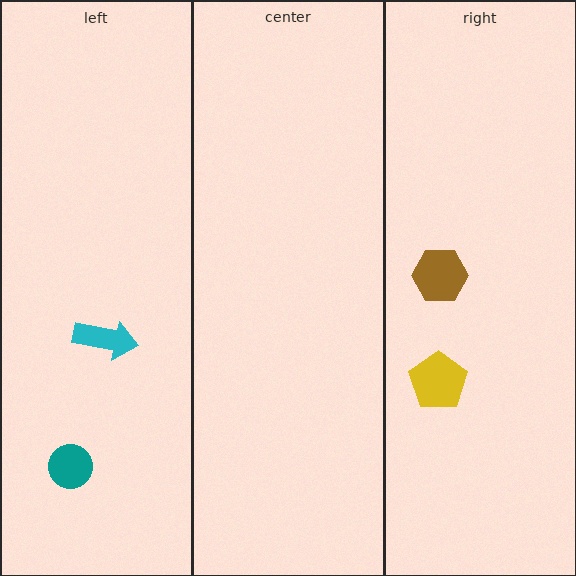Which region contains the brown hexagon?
The right region.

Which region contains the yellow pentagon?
The right region.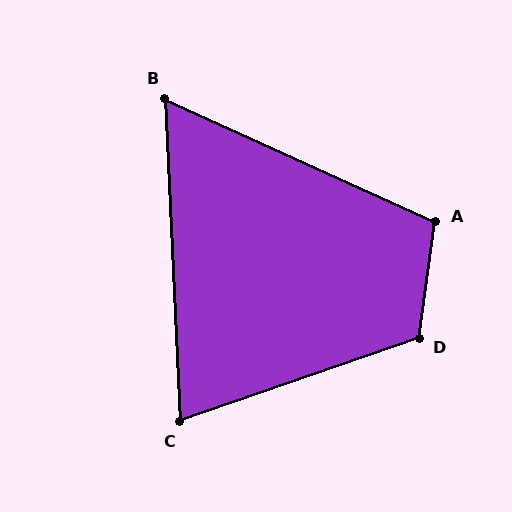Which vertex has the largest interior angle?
D, at approximately 117 degrees.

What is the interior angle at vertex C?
Approximately 73 degrees (acute).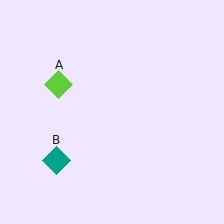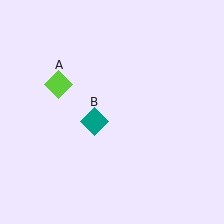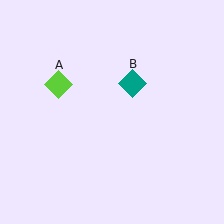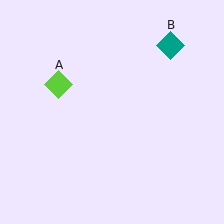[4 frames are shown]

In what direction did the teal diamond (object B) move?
The teal diamond (object B) moved up and to the right.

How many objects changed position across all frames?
1 object changed position: teal diamond (object B).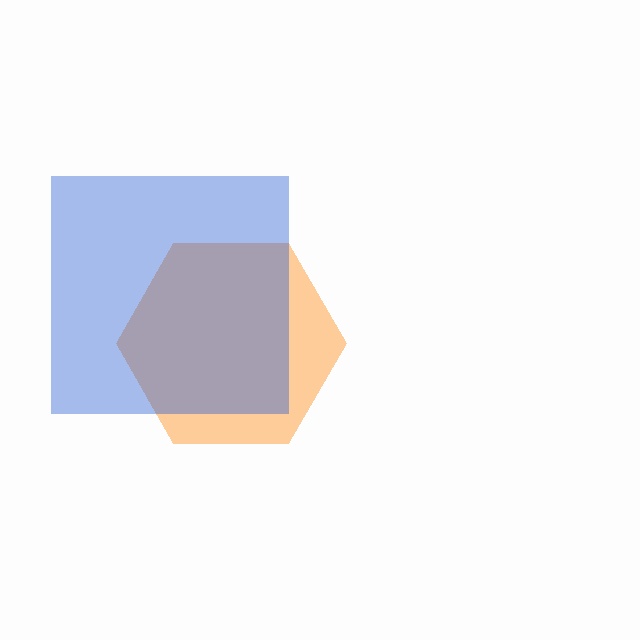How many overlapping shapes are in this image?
There are 2 overlapping shapes in the image.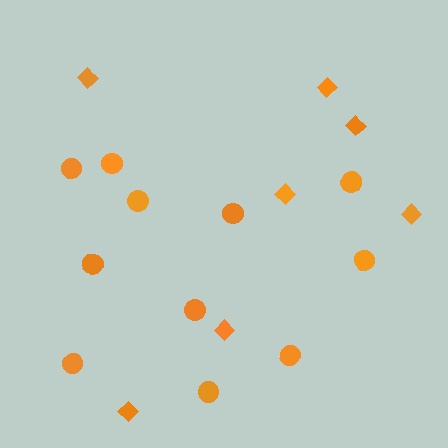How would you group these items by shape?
There are 2 groups: one group of diamonds (7) and one group of circles (11).